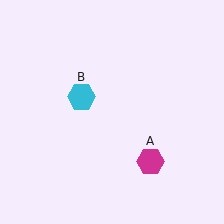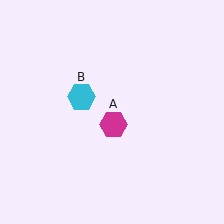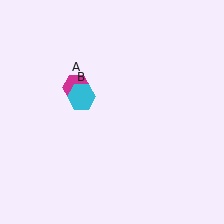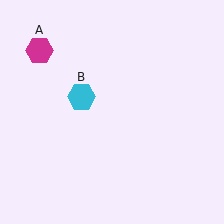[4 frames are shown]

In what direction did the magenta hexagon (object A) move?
The magenta hexagon (object A) moved up and to the left.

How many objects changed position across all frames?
1 object changed position: magenta hexagon (object A).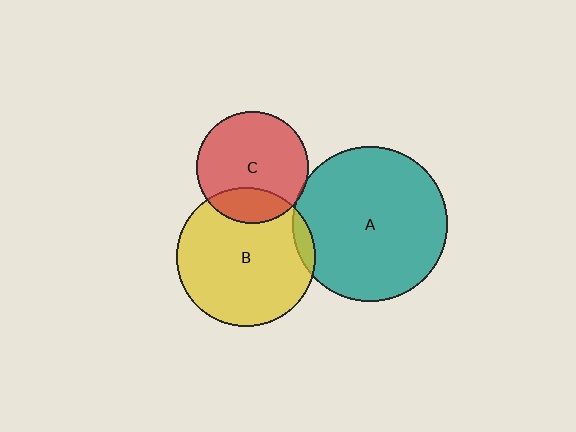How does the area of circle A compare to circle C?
Approximately 1.9 times.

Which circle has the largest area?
Circle A (teal).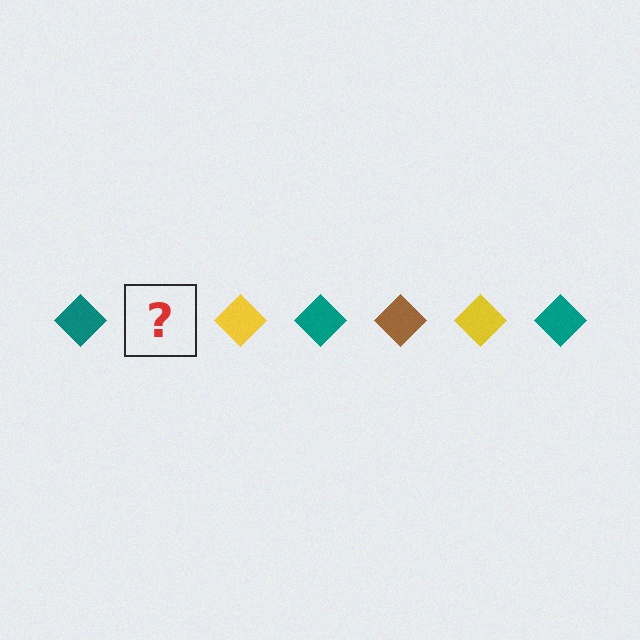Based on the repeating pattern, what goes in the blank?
The blank should be a brown diamond.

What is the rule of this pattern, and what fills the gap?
The rule is that the pattern cycles through teal, brown, yellow diamonds. The gap should be filled with a brown diamond.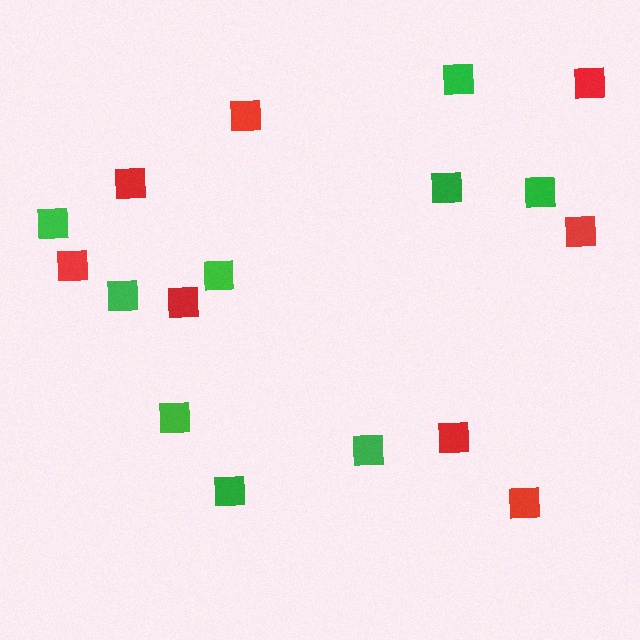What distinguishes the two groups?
There are 2 groups: one group of red squares (8) and one group of green squares (9).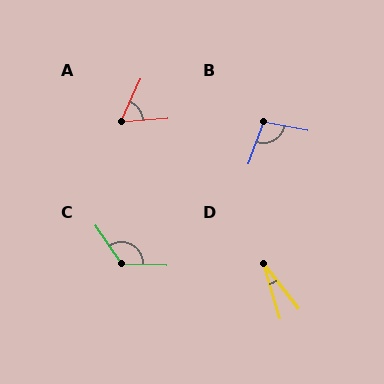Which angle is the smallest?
D, at approximately 21 degrees.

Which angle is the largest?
C, at approximately 126 degrees.